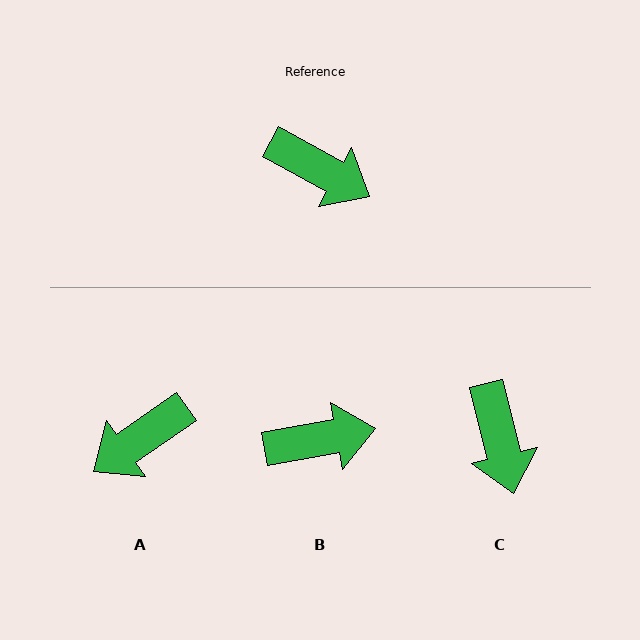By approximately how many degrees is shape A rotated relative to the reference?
Approximately 116 degrees clockwise.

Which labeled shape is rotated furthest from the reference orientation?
A, about 116 degrees away.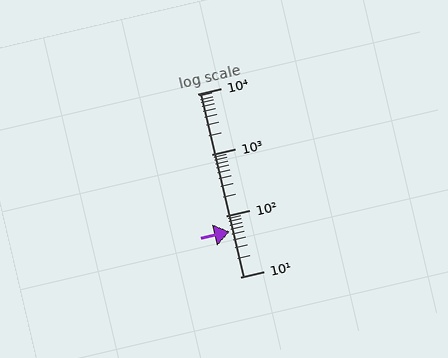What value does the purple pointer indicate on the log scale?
The pointer indicates approximately 55.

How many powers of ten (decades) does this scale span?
The scale spans 3 decades, from 10 to 10000.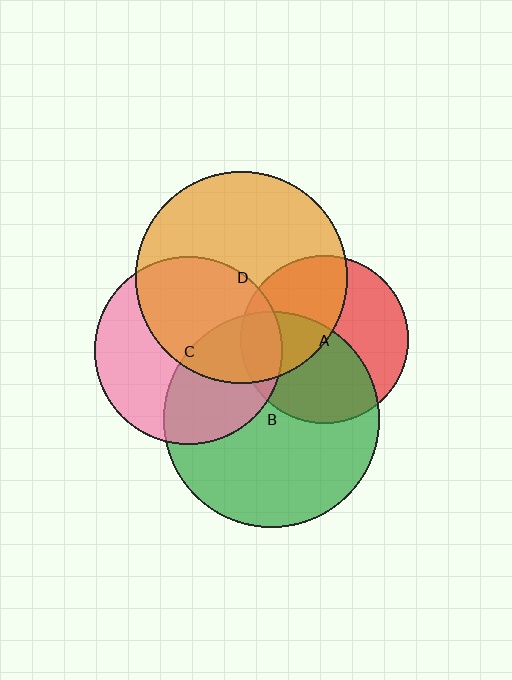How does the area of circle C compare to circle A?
Approximately 1.3 times.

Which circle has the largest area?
Circle B (green).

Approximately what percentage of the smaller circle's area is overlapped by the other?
Approximately 50%.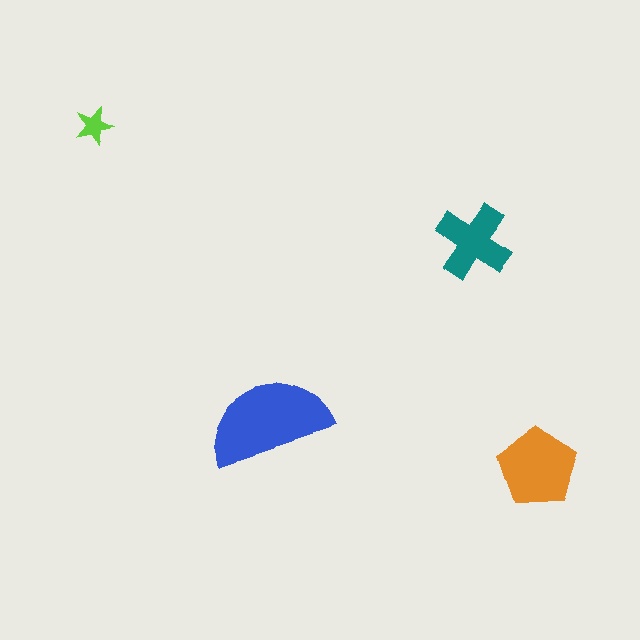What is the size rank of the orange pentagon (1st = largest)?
2nd.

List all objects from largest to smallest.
The blue semicircle, the orange pentagon, the teal cross, the lime star.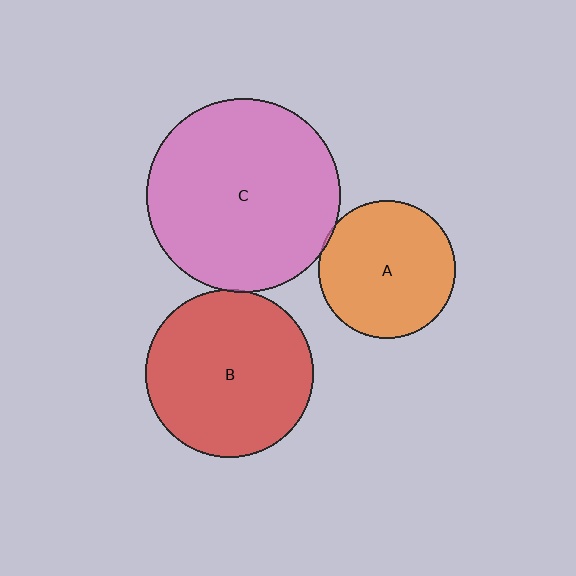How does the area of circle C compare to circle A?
Approximately 2.0 times.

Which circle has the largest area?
Circle C (pink).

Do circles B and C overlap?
Yes.